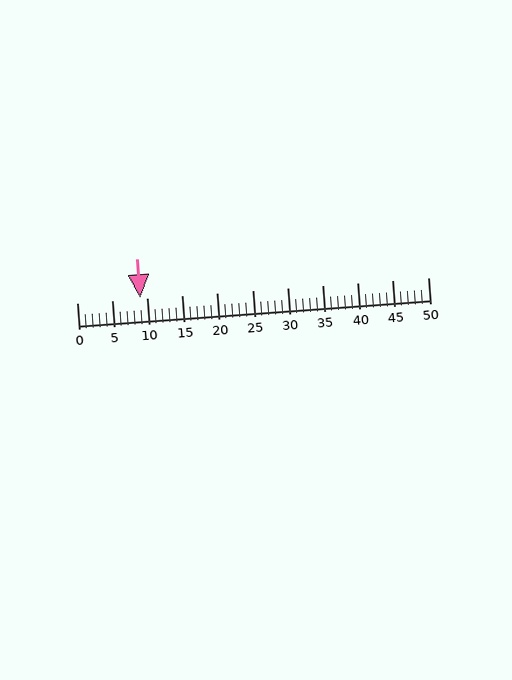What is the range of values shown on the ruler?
The ruler shows values from 0 to 50.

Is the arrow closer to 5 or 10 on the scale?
The arrow is closer to 10.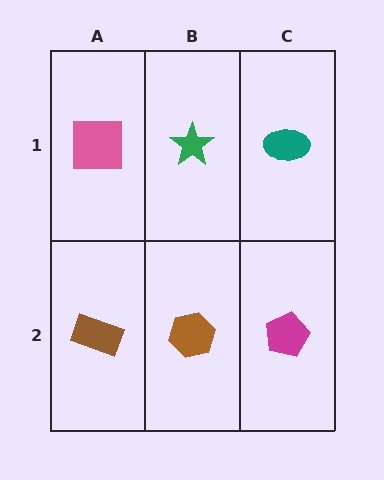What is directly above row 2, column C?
A teal ellipse.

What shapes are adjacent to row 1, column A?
A brown rectangle (row 2, column A), a green star (row 1, column B).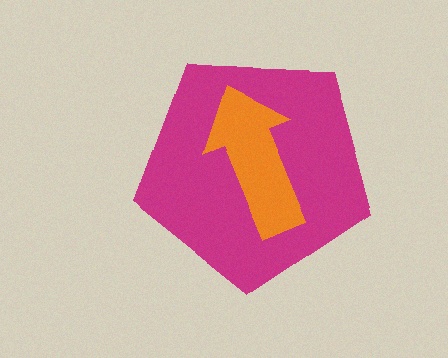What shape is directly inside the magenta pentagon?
The orange arrow.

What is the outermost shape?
The magenta pentagon.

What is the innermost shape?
The orange arrow.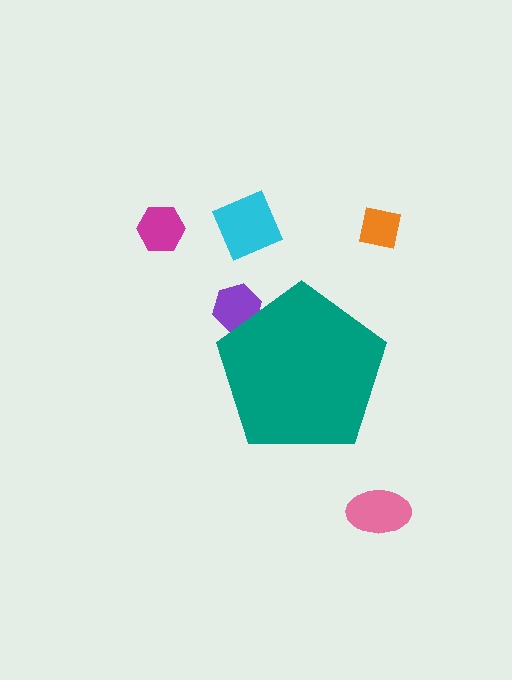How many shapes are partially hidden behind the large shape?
1 shape is partially hidden.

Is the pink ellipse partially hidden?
No, the pink ellipse is fully visible.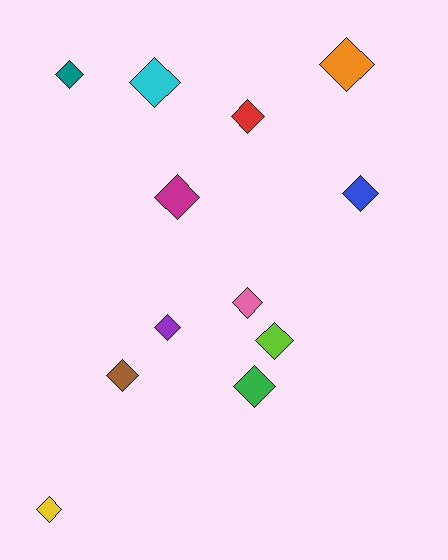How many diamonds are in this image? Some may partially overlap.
There are 12 diamonds.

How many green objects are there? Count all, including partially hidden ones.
There is 1 green object.